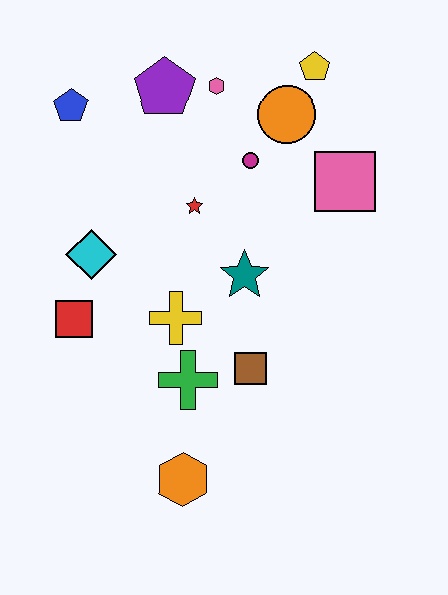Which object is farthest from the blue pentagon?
The orange hexagon is farthest from the blue pentagon.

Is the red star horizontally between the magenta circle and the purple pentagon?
Yes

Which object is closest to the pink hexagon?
The purple pentagon is closest to the pink hexagon.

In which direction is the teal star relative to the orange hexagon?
The teal star is above the orange hexagon.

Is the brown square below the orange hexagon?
No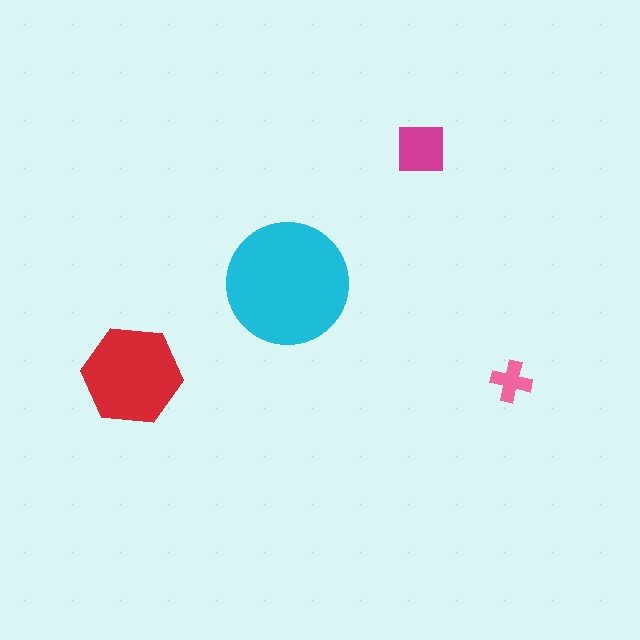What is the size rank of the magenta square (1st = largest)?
3rd.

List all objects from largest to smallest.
The cyan circle, the red hexagon, the magenta square, the pink cross.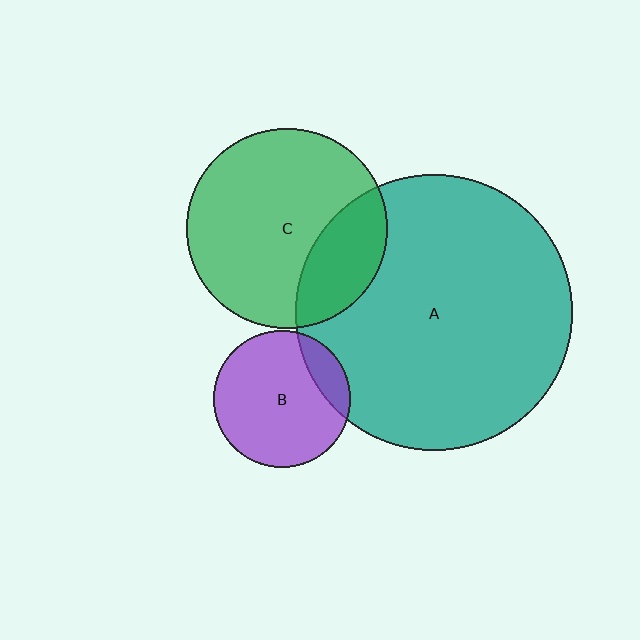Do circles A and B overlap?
Yes.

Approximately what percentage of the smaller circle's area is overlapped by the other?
Approximately 15%.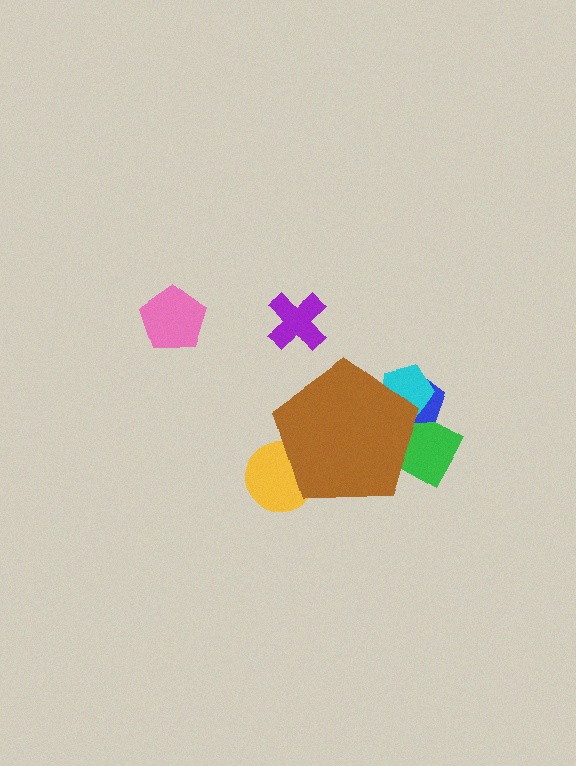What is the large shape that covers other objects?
A brown pentagon.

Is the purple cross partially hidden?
No, the purple cross is fully visible.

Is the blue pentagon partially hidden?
Yes, the blue pentagon is partially hidden behind the brown pentagon.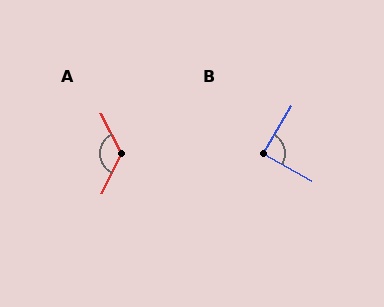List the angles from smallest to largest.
B (88°), A (127°).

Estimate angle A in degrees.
Approximately 127 degrees.